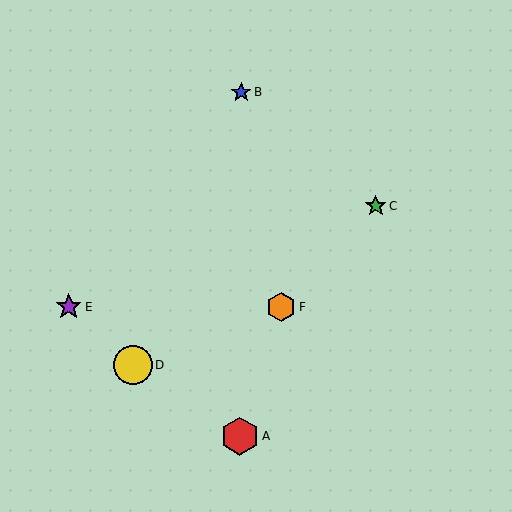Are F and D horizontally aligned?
No, F is at y≈307 and D is at y≈365.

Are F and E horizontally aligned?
Yes, both are at y≈307.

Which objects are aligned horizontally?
Objects E, F are aligned horizontally.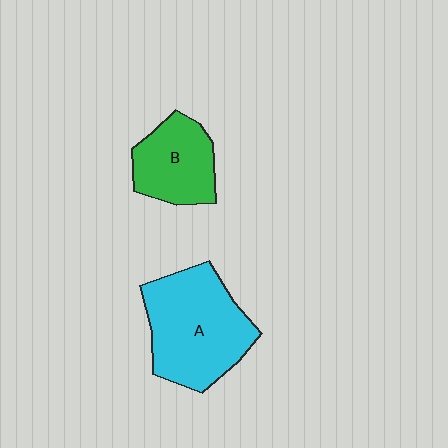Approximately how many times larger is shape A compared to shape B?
Approximately 1.6 times.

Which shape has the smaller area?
Shape B (green).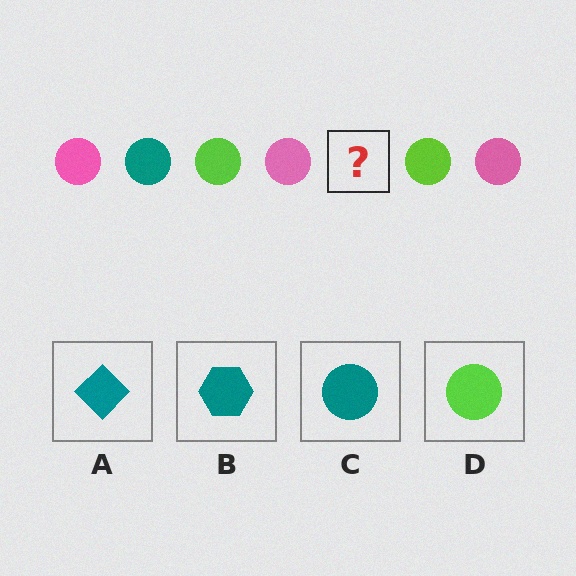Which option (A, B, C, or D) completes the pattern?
C.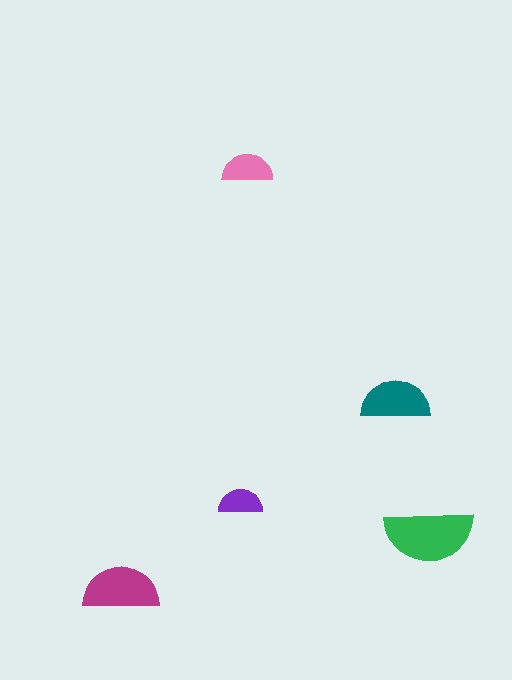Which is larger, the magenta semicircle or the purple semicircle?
The magenta one.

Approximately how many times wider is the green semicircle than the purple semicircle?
About 2 times wider.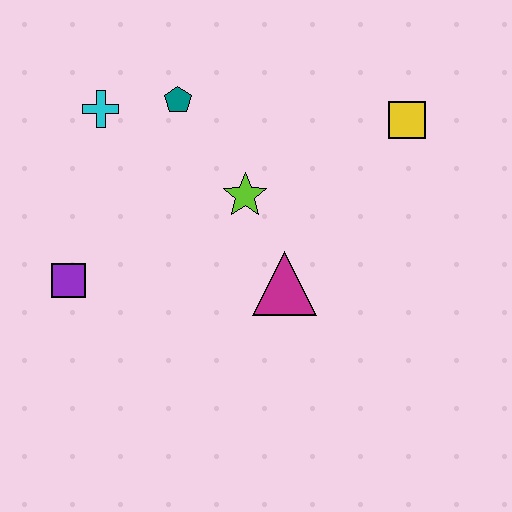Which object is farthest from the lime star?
The purple square is farthest from the lime star.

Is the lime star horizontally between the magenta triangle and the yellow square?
No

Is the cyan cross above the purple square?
Yes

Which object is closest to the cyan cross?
The teal pentagon is closest to the cyan cross.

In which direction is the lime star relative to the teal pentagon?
The lime star is below the teal pentagon.